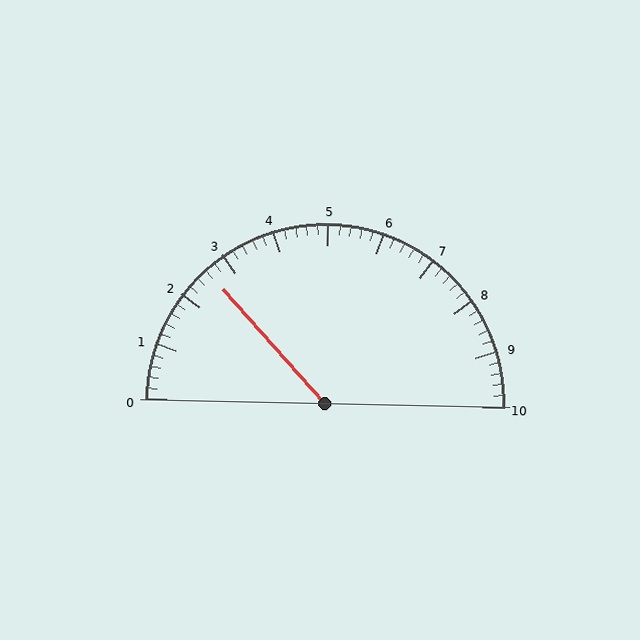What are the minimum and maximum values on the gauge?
The gauge ranges from 0 to 10.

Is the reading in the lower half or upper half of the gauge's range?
The reading is in the lower half of the range (0 to 10).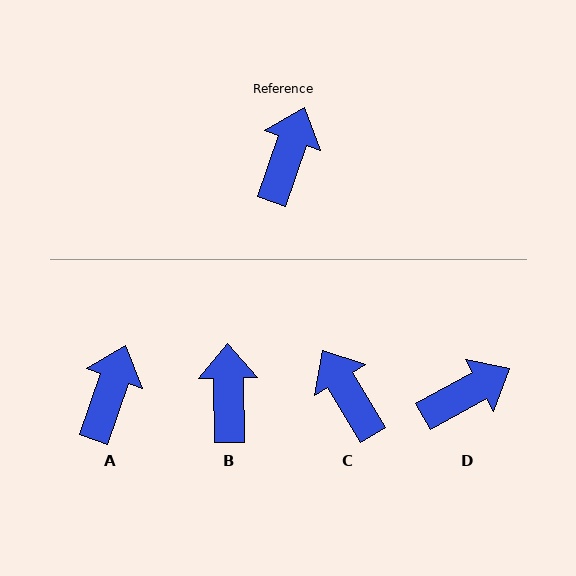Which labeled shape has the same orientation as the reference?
A.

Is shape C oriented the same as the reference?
No, it is off by about 50 degrees.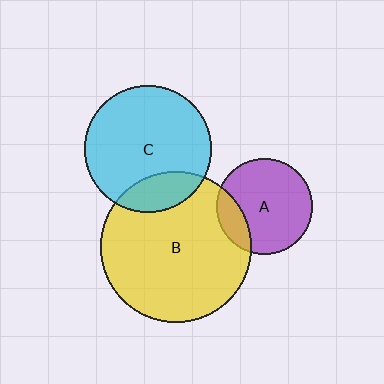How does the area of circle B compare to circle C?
Approximately 1.4 times.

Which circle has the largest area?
Circle B (yellow).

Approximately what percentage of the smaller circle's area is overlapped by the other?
Approximately 20%.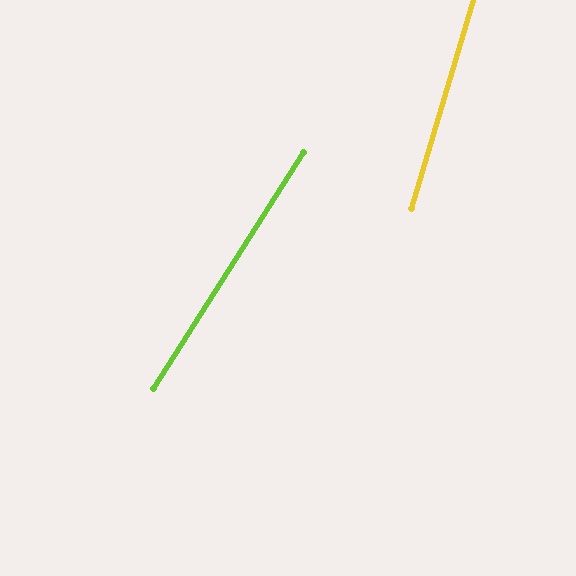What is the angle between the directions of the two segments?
Approximately 16 degrees.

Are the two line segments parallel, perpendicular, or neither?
Neither parallel nor perpendicular — they differ by about 16°.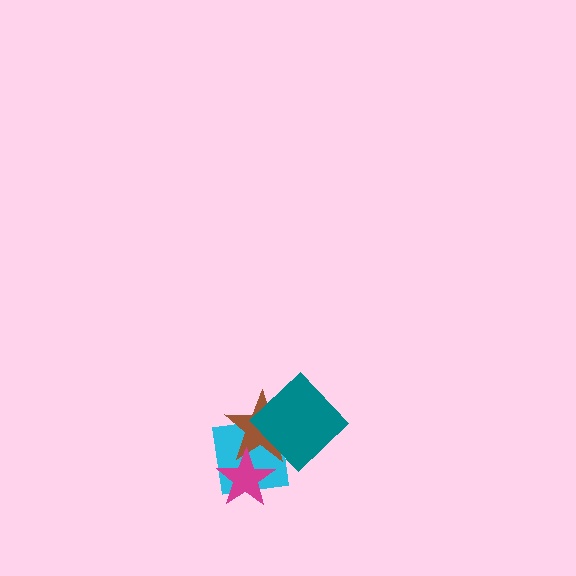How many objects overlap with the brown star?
3 objects overlap with the brown star.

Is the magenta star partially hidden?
No, no other shape covers it.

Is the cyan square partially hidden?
Yes, it is partially covered by another shape.